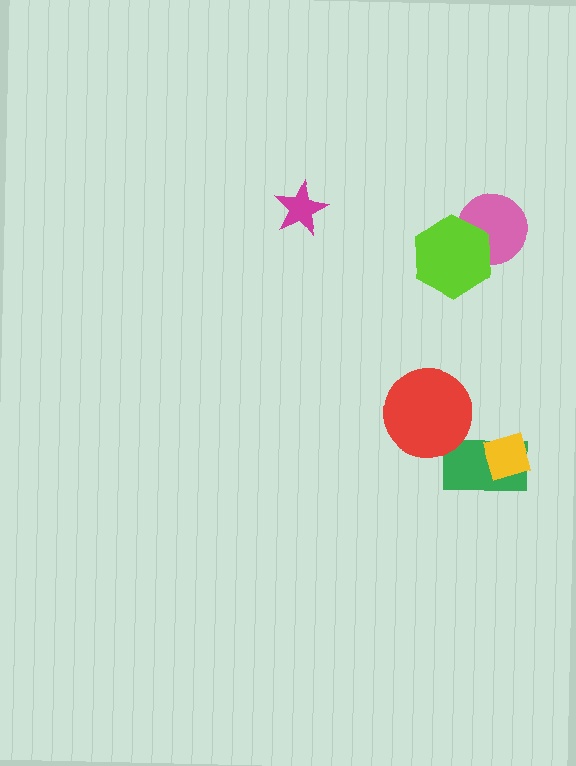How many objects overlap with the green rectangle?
1 object overlaps with the green rectangle.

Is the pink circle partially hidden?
Yes, it is partially covered by another shape.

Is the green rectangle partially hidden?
Yes, it is partially covered by another shape.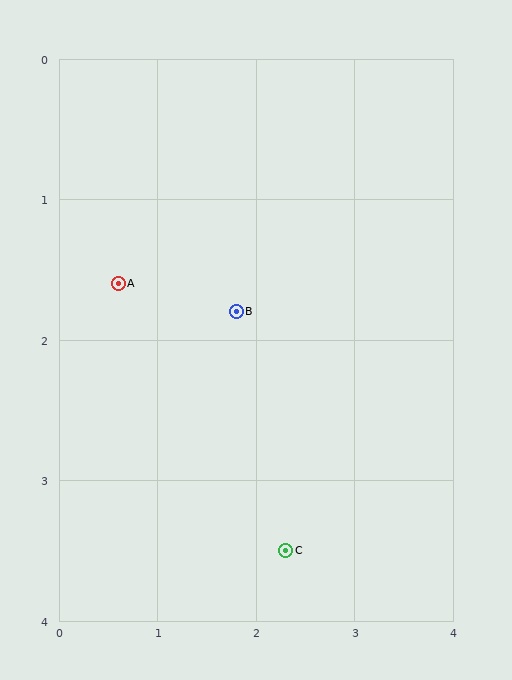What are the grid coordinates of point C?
Point C is at approximately (2.3, 3.5).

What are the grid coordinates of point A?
Point A is at approximately (0.6, 1.6).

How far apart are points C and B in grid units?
Points C and B are about 1.8 grid units apart.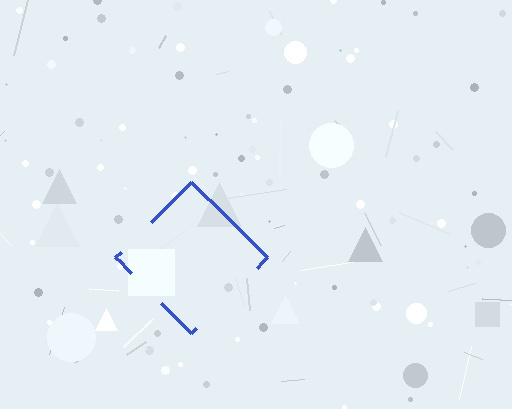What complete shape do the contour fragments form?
The contour fragments form a diamond.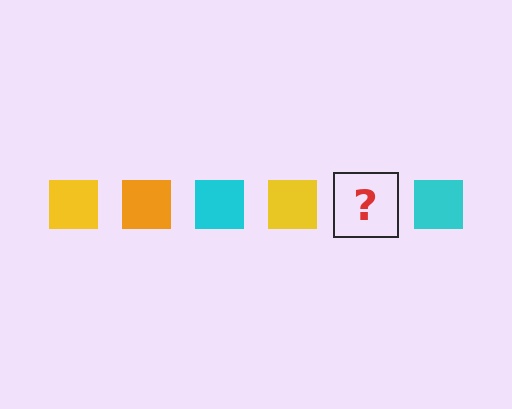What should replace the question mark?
The question mark should be replaced with an orange square.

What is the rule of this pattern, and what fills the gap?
The rule is that the pattern cycles through yellow, orange, cyan squares. The gap should be filled with an orange square.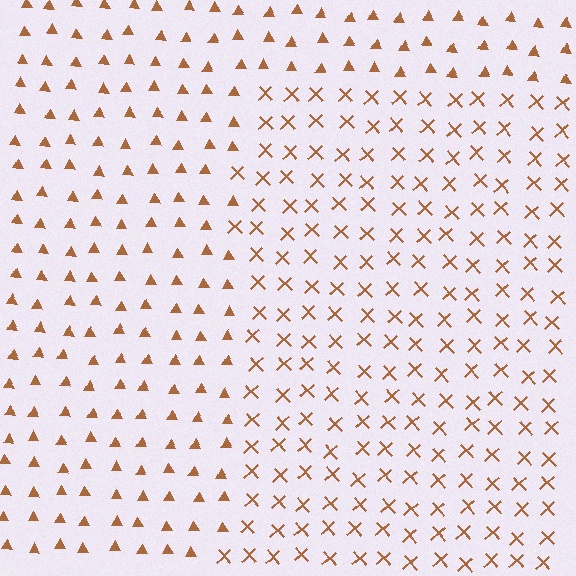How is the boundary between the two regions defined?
The boundary is defined by a change in element shape: X marks inside vs. triangles outside. All elements share the same color and spacing.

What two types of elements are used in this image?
The image uses X marks inside the rectangle region and triangles outside it.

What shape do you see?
I see a rectangle.